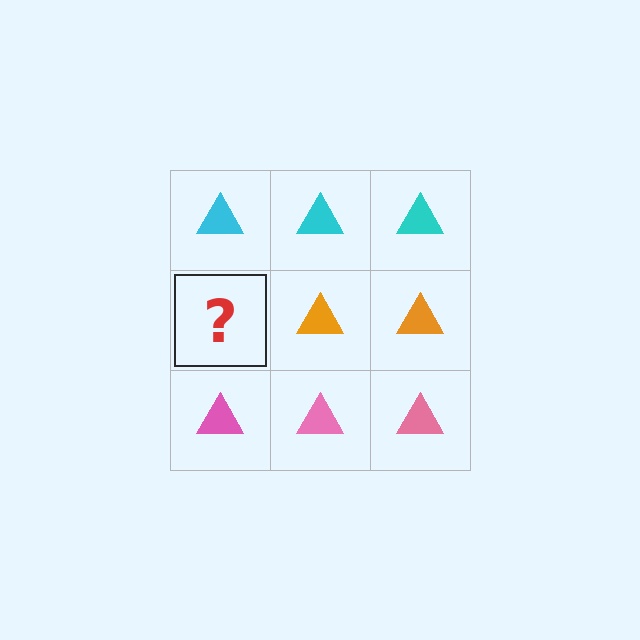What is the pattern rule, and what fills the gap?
The rule is that each row has a consistent color. The gap should be filled with an orange triangle.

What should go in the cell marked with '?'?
The missing cell should contain an orange triangle.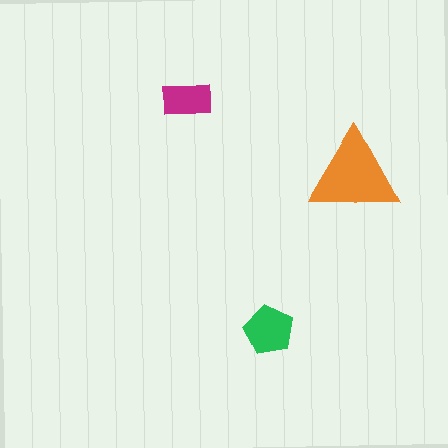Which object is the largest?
The orange triangle.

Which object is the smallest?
The magenta rectangle.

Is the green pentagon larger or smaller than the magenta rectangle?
Larger.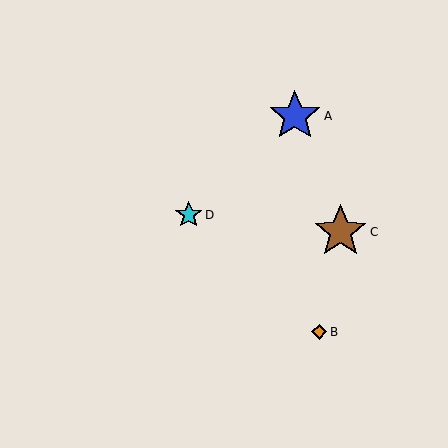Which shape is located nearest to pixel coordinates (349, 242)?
The brown star (labeled C) at (341, 232) is nearest to that location.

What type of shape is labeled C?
Shape C is a brown star.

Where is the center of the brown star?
The center of the brown star is at (341, 232).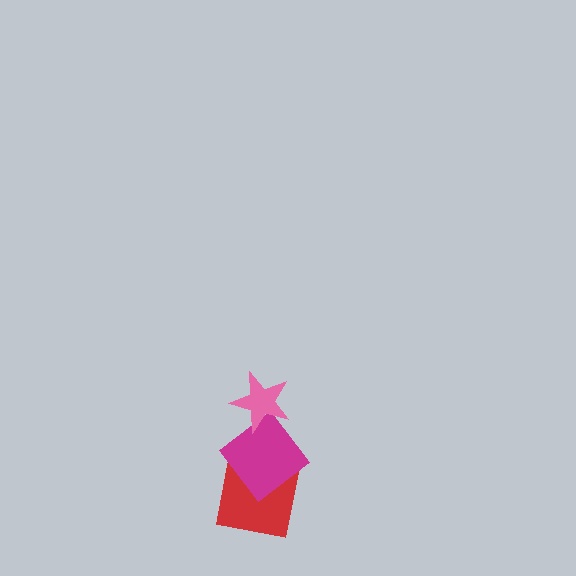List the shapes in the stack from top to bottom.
From top to bottom: the pink star, the magenta diamond, the red square.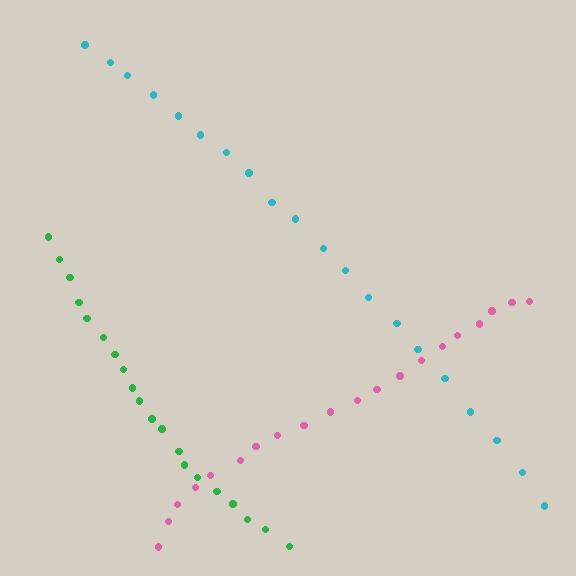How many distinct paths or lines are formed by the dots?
There are 3 distinct paths.